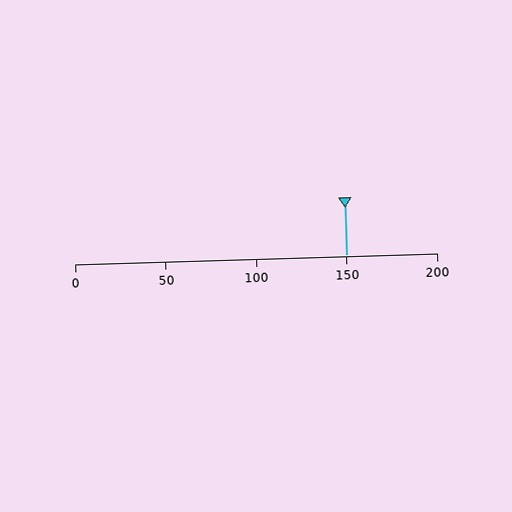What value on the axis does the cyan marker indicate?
The marker indicates approximately 150.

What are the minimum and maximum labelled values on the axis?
The axis runs from 0 to 200.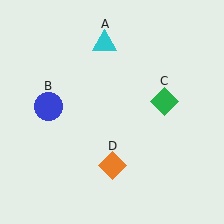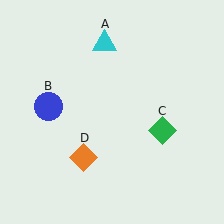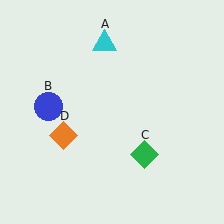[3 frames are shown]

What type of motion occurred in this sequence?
The green diamond (object C), orange diamond (object D) rotated clockwise around the center of the scene.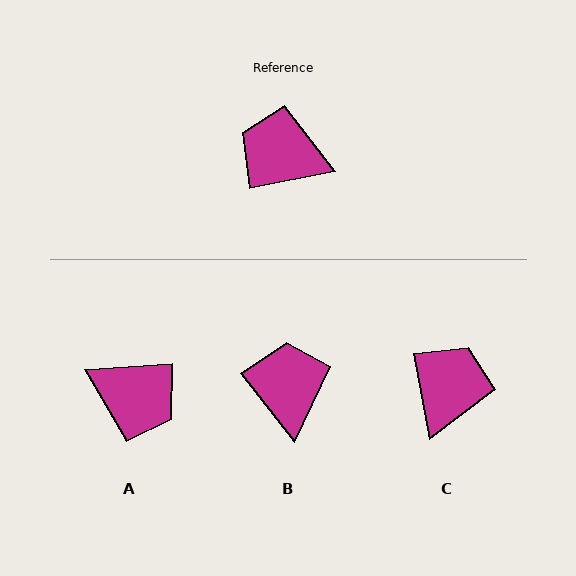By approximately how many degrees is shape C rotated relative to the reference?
Approximately 91 degrees clockwise.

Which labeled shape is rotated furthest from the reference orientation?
A, about 173 degrees away.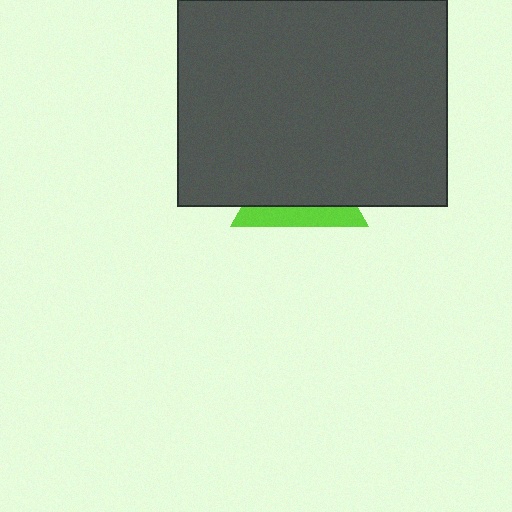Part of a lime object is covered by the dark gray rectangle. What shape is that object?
It is a triangle.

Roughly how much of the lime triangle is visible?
A small part of it is visible (roughly 30%).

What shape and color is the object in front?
The object in front is a dark gray rectangle.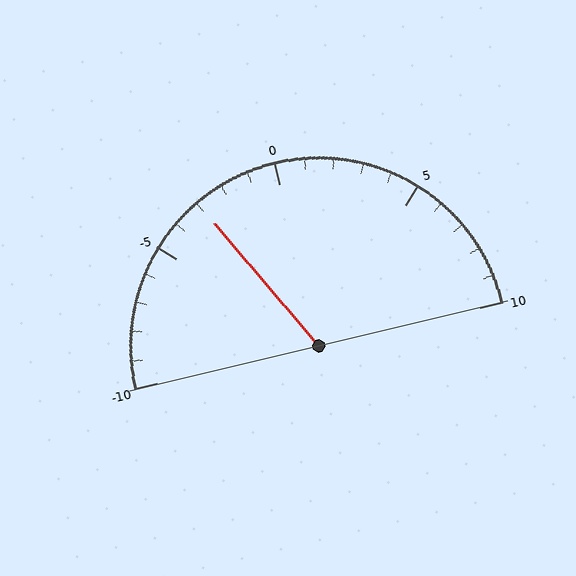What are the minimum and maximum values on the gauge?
The gauge ranges from -10 to 10.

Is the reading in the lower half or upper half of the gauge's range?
The reading is in the lower half of the range (-10 to 10).